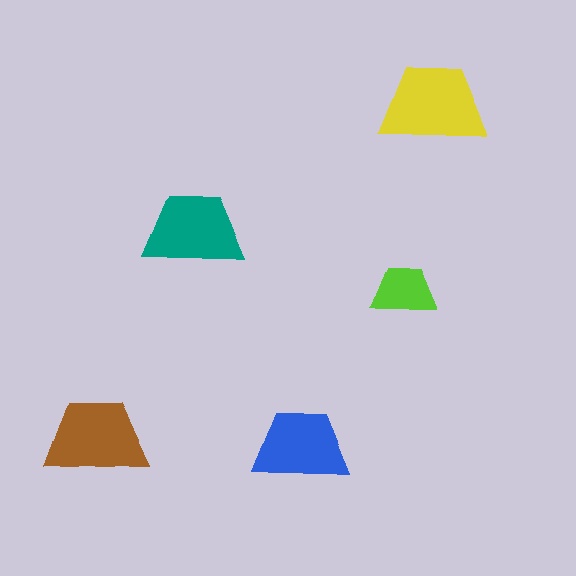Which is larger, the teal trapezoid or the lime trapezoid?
The teal one.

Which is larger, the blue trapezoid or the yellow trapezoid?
The yellow one.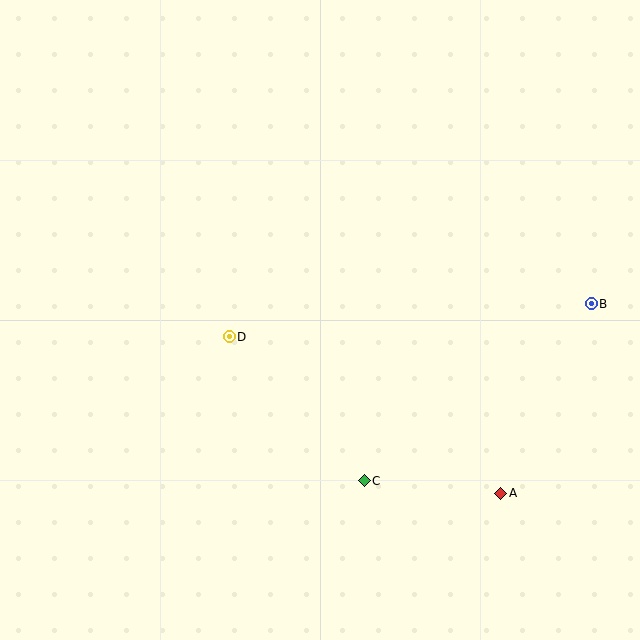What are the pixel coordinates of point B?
Point B is at (591, 304).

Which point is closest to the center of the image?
Point D at (229, 337) is closest to the center.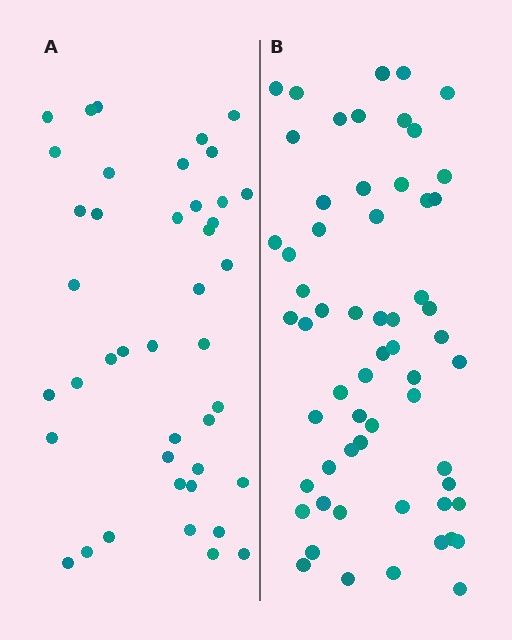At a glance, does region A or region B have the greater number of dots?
Region B (the right region) has more dots.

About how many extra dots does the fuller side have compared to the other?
Region B has approximately 20 more dots than region A.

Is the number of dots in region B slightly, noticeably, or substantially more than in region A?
Region B has noticeably more, but not dramatically so. The ratio is roughly 1.4 to 1.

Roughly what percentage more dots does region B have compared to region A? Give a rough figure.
About 45% more.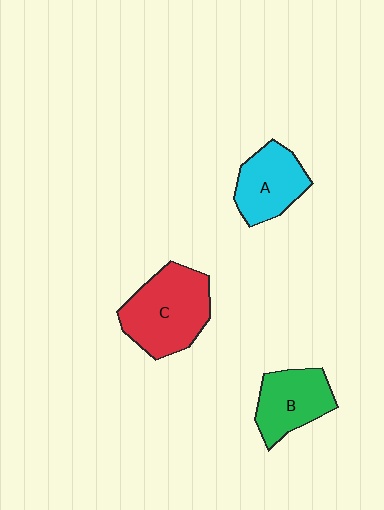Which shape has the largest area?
Shape C (red).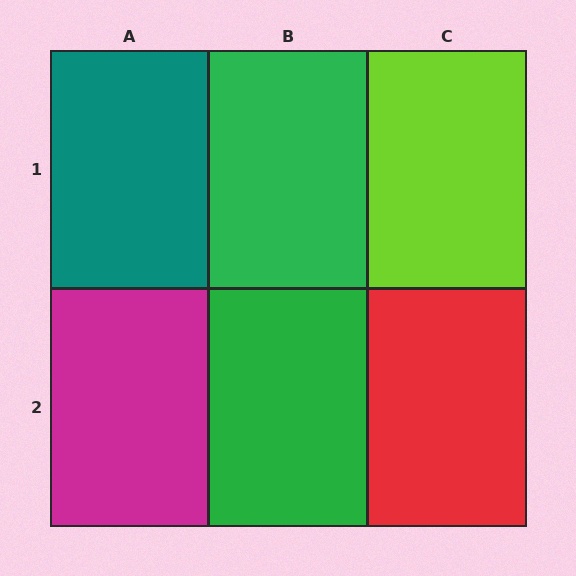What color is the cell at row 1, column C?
Lime.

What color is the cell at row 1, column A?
Teal.